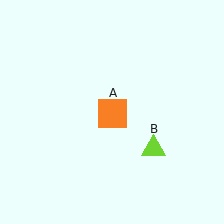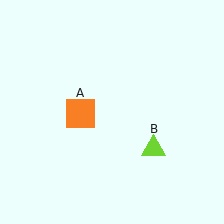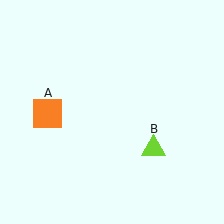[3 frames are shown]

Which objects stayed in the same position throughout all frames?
Lime triangle (object B) remained stationary.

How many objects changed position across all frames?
1 object changed position: orange square (object A).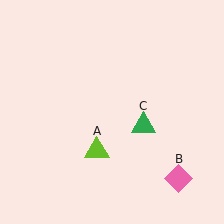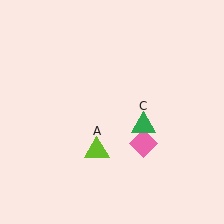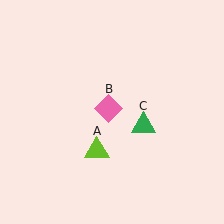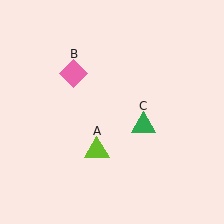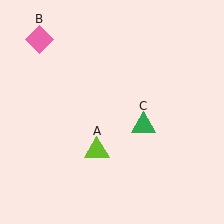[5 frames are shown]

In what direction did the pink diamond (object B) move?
The pink diamond (object B) moved up and to the left.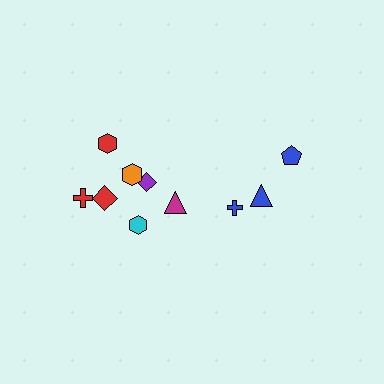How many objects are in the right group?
There are 3 objects.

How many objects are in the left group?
There are 7 objects.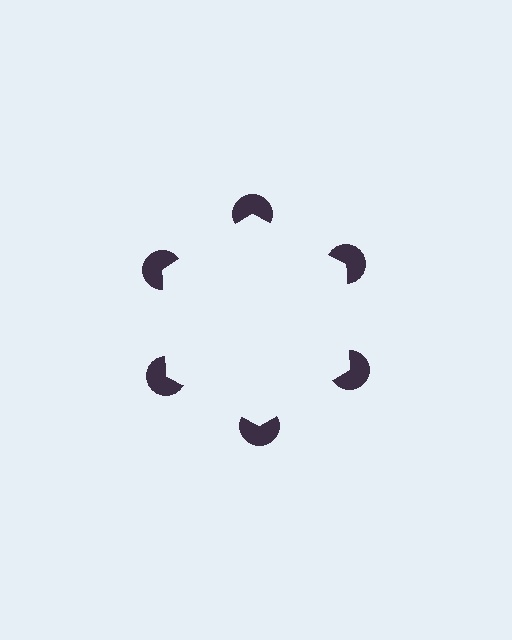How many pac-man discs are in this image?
There are 6 — one at each vertex of the illusory hexagon.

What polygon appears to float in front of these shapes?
An illusory hexagon — its edges are inferred from the aligned wedge cuts in the pac-man discs, not physically drawn.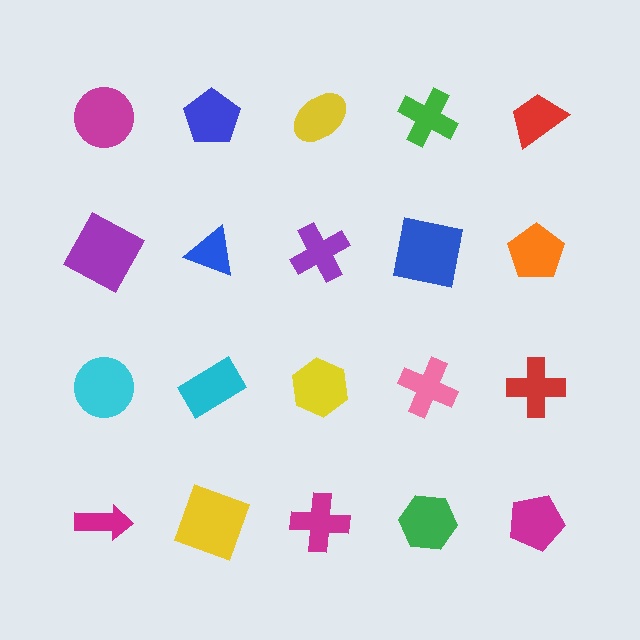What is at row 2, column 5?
An orange pentagon.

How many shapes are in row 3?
5 shapes.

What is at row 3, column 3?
A yellow hexagon.